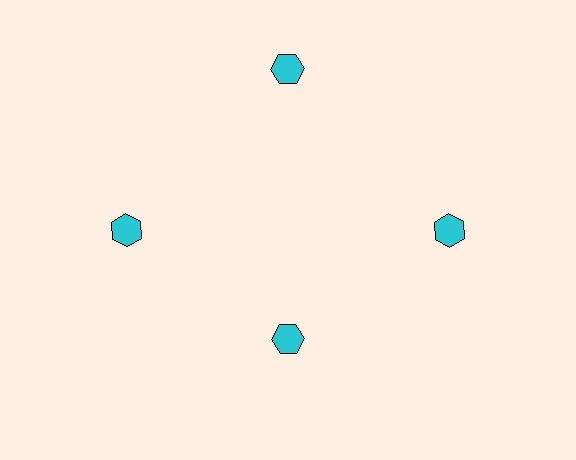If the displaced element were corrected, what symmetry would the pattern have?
It would have 4-fold rotational symmetry — the pattern would map onto itself every 90 degrees.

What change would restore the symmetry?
The symmetry would be restored by moving it outward, back onto the ring so that all 4 hexagons sit at equal angles and equal distance from the center.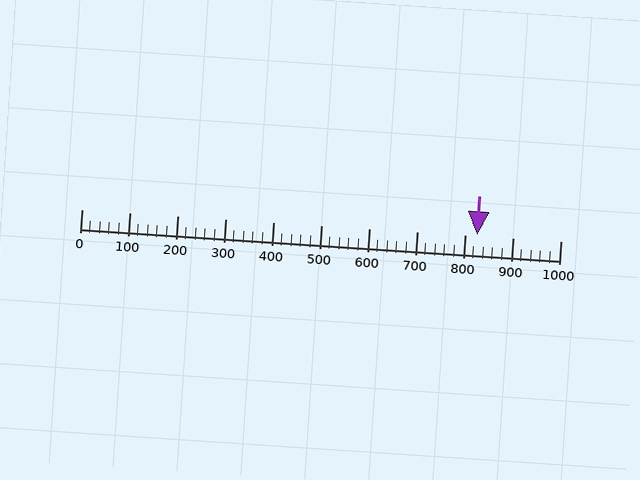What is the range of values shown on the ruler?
The ruler shows values from 0 to 1000.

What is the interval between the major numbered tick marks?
The major tick marks are spaced 100 units apart.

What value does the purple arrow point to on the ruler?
The purple arrow points to approximately 826.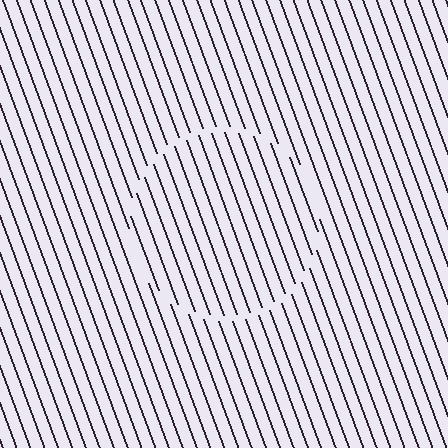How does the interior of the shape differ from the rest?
The interior of the shape contains the same grating, shifted by half a period — the contour is defined by the phase discontinuity where line-ends from the inner and outer gratings abut.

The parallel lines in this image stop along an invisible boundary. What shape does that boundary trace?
An illusory circle. The interior of the shape contains the same grating, shifted by half a period — the contour is defined by the phase discontinuity where line-ends from the inner and outer gratings abut.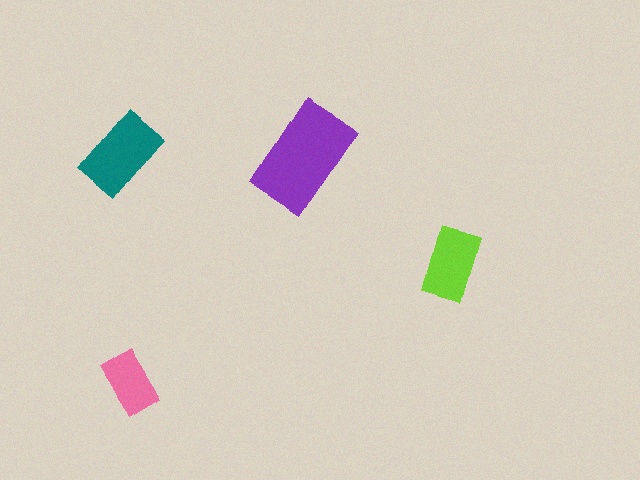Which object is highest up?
The purple rectangle is topmost.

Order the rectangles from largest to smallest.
the purple one, the teal one, the lime one, the pink one.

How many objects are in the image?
There are 4 objects in the image.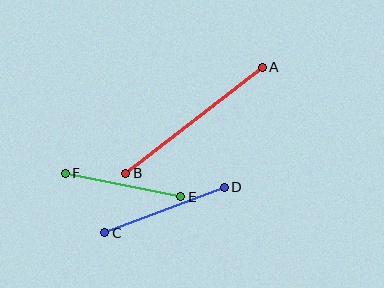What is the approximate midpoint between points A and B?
The midpoint is at approximately (194, 120) pixels.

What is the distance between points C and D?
The distance is approximately 128 pixels.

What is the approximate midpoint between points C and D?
The midpoint is at approximately (164, 210) pixels.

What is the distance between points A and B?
The distance is approximately 173 pixels.